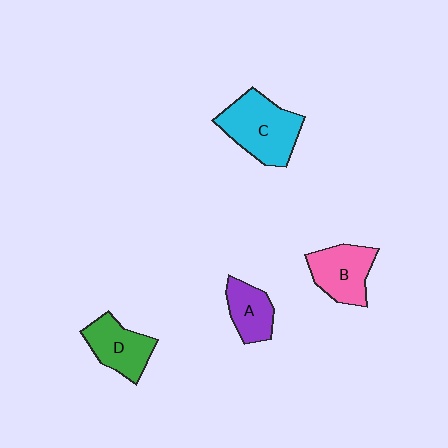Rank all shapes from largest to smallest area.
From largest to smallest: C (cyan), B (pink), D (green), A (purple).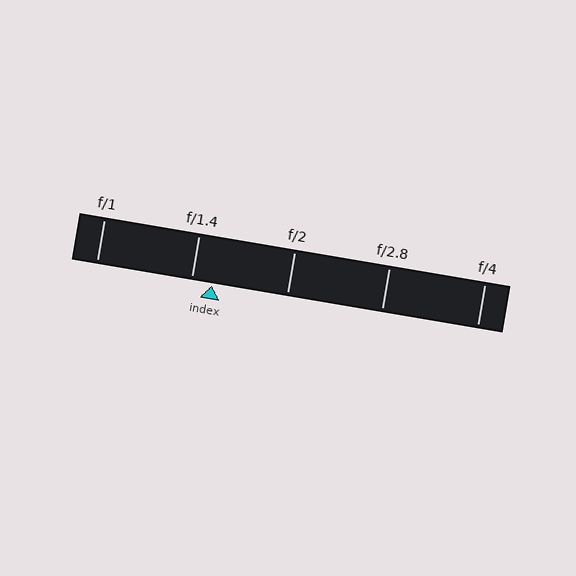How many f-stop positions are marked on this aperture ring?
There are 5 f-stop positions marked.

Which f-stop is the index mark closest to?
The index mark is closest to f/1.4.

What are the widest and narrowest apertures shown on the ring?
The widest aperture shown is f/1 and the narrowest is f/4.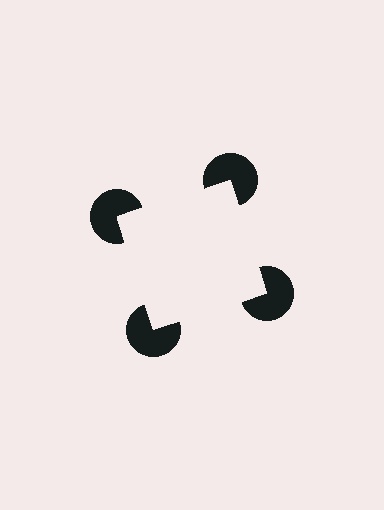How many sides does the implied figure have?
4 sides.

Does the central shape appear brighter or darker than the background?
It typically appears slightly brighter than the background, even though no actual brightness change is drawn.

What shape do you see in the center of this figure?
An illusory square — its edges are inferred from the aligned wedge cuts in the pac-man discs, not physically drawn.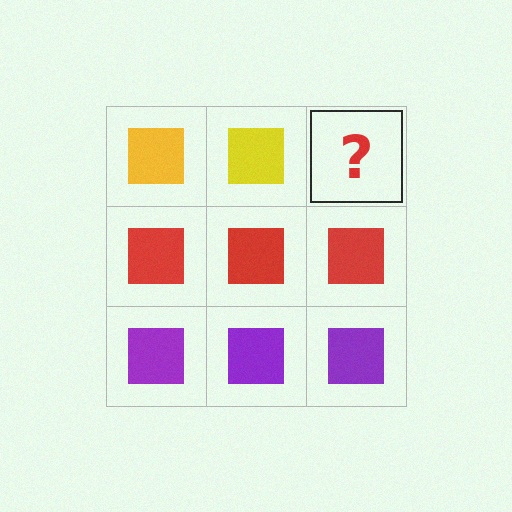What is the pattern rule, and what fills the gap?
The rule is that each row has a consistent color. The gap should be filled with a yellow square.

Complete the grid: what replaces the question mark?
The question mark should be replaced with a yellow square.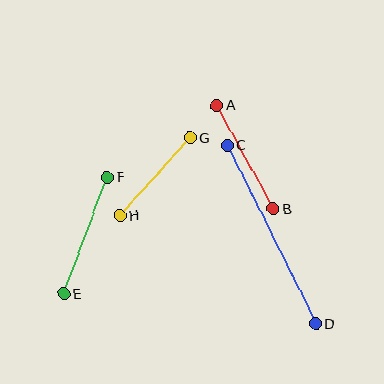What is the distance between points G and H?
The distance is approximately 105 pixels.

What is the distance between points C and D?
The distance is approximately 199 pixels.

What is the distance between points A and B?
The distance is approximately 118 pixels.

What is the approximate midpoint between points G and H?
The midpoint is at approximately (155, 177) pixels.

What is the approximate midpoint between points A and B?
The midpoint is at approximately (245, 157) pixels.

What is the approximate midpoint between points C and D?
The midpoint is at approximately (271, 235) pixels.